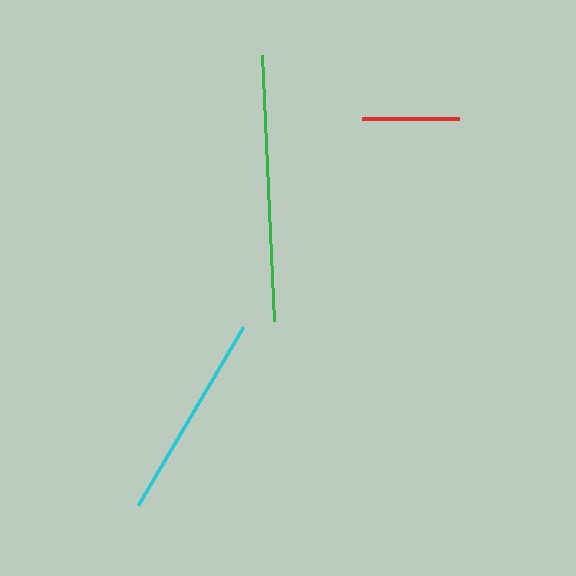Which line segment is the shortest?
The red line is the shortest at approximately 97 pixels.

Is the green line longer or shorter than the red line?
The green line is longer than the red line.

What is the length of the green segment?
The green segment is approximately 266 pixels long.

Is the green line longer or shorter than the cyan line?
The green line is longer than the cyan line.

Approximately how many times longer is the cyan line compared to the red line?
The cyan line is approximately 2.1 times the length of the red line.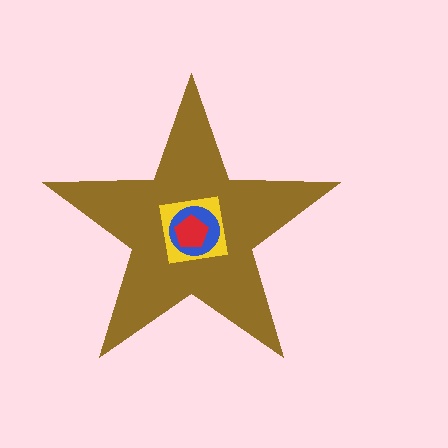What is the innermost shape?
The red pentagon.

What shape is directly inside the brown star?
The yellow square.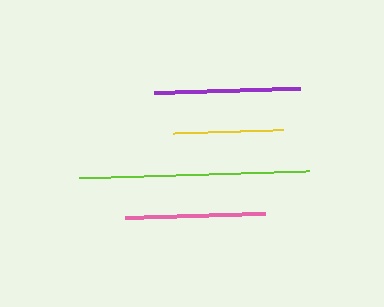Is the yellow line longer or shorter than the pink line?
The pink line is longer than the yellow line.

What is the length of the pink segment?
The pink segment is approximately 141 pixels long.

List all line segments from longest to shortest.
From longest to shortest: lime, purple, pink, yellow.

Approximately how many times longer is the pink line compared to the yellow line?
The pink line is approximately 1.3 times the length of the yellow line.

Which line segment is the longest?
The lime line is the longest at approximately 230 pixels.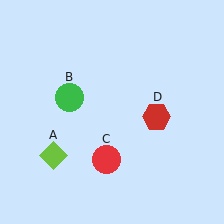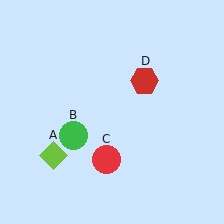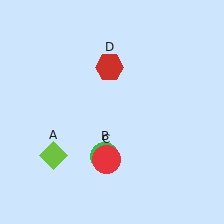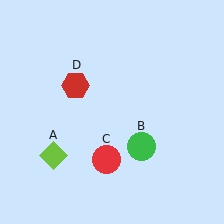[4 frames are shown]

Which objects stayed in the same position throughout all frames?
Lime diamond (object A) and red circle (object C) remained stationary.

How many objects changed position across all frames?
2 objects changed position: green circle (object B), red hexagon (object D).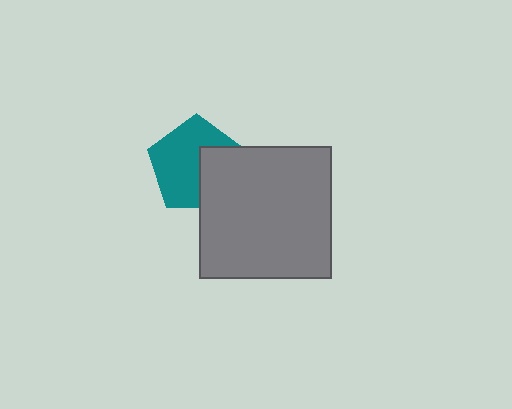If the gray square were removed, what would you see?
You would see the complete teal pentagon.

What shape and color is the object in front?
The object in front is a gray square.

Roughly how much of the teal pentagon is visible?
About half of it is visible (roughly 64%).